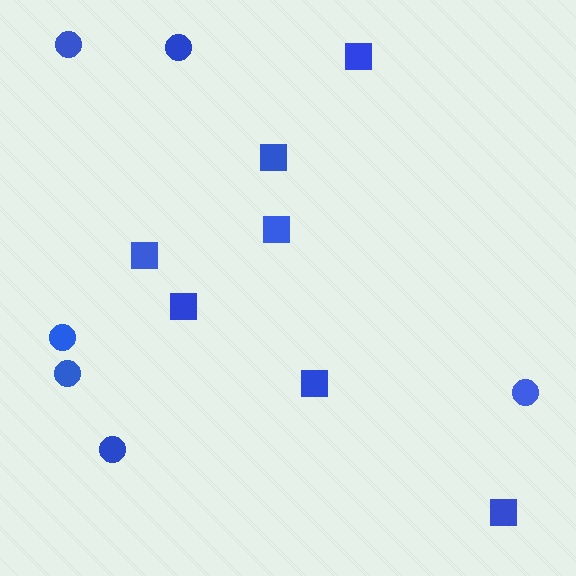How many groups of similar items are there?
There are 2 groups: one group of circles (6) and one group of squares (7).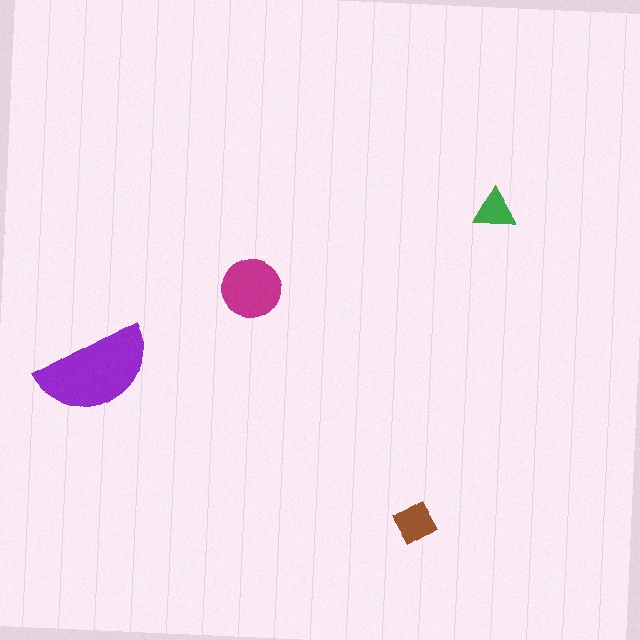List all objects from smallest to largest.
The green triangle, the brown square, the magenta circle, the purple semicircle.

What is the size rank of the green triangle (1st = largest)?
4th.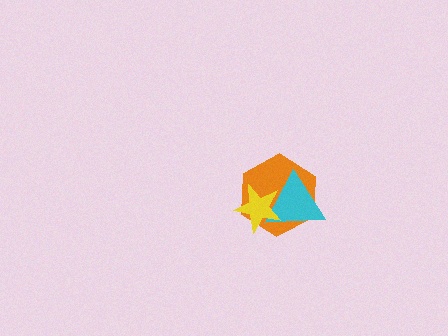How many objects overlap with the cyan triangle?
2 objects overlap with the cyan triangle.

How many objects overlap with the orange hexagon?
2 objects overlap with the orange hexagon.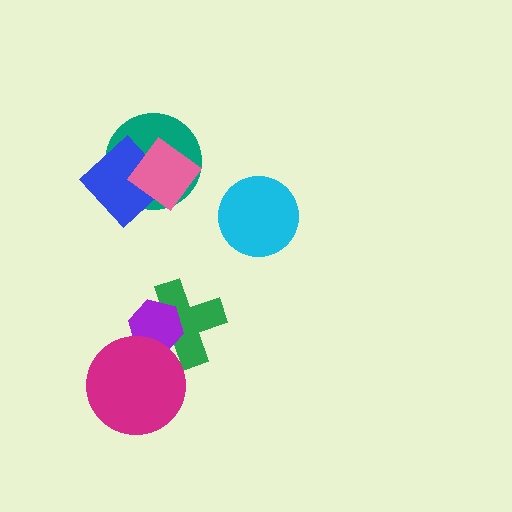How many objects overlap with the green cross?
2 objects overlap with the green cross.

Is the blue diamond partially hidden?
Yes, it is partially covered by another shape.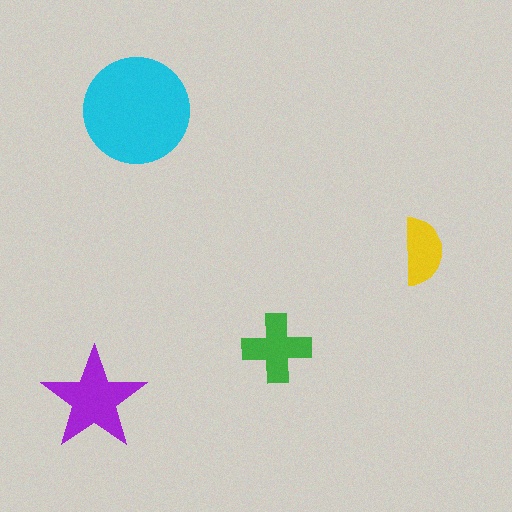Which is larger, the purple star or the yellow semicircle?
The purple star.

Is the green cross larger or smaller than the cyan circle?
Smaller.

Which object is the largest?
The cyan circle.